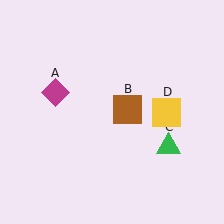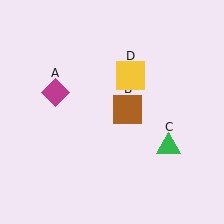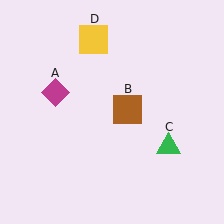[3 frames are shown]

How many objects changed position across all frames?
1 object changed position: yellow square (object D).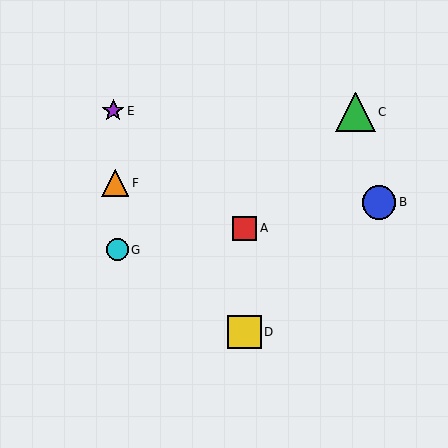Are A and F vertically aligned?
No, A is at x≈245 and F is at x≈115.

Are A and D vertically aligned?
Yes, both are at x≈245.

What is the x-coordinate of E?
Object E is at x≈113.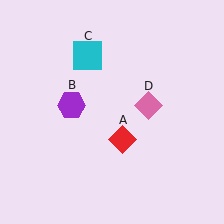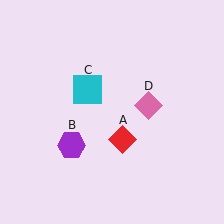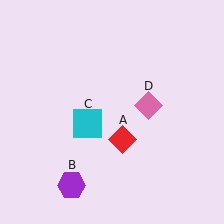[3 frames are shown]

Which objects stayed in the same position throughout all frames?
Red diamond (object A) and pink diamond (object D) remained stationary.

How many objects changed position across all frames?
2 objects changed position: purple hexagon (object B), cyan square (object C).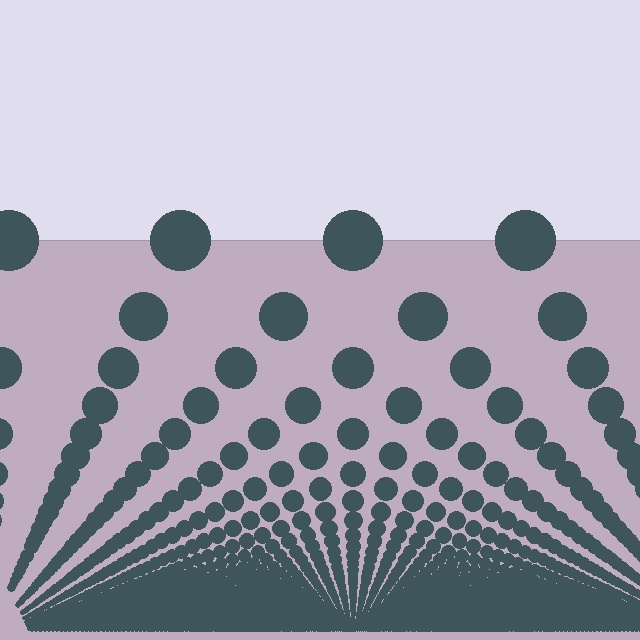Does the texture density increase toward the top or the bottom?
Density increases toward the bottom.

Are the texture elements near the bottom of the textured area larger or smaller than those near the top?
Smaller. The gradient is inverted — elements near the bottom are smaller and denser.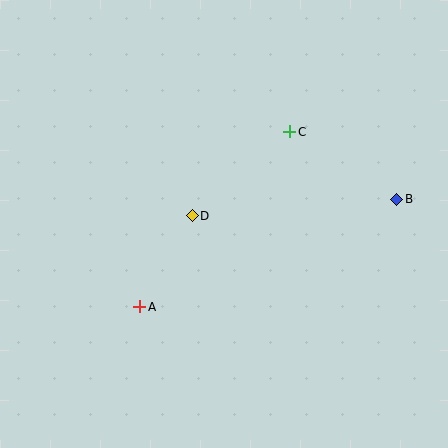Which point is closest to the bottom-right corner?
Point B is closest to the bottom-right corner.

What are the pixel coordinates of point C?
Point C is at (290, 132).